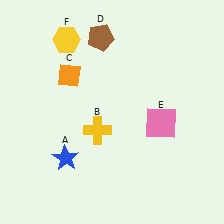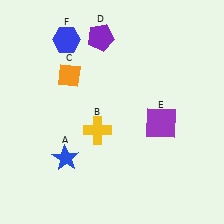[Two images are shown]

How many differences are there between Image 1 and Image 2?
There are 3 differences between the two images.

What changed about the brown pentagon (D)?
In Image 1, D is brown. In Image 2, it changed to purple.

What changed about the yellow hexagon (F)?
In Image 1, F is yellow. In Image 2, it changed to blue.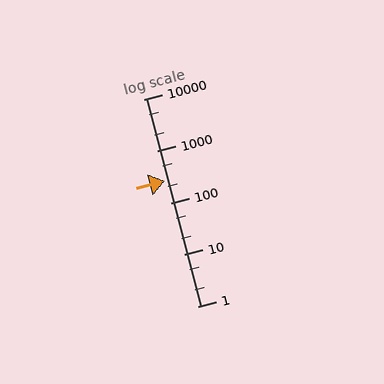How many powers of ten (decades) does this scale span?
The scale spans 4 decades, from 1 to 10000.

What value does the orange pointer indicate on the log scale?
The pointer indicates approximately 260.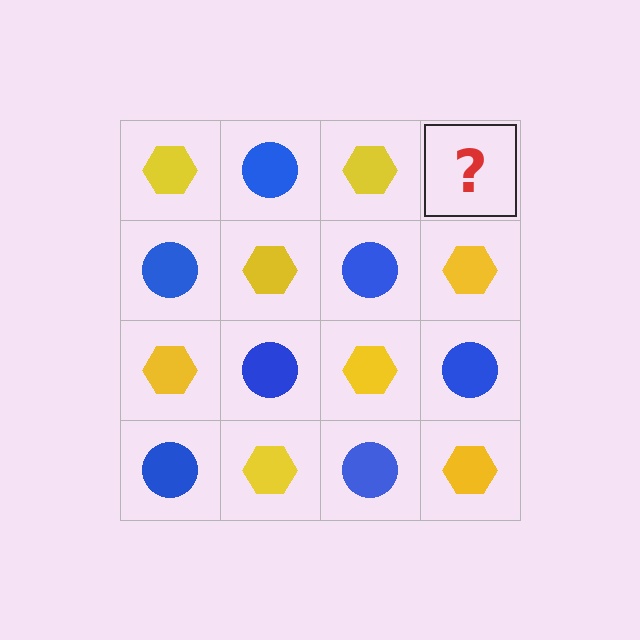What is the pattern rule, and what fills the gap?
The rule is that it alternates yellow hexagon and blue circle in a checkerboard pattern. The gap should be filled with a blue circle.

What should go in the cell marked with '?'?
The missing cell should contain a blue circle.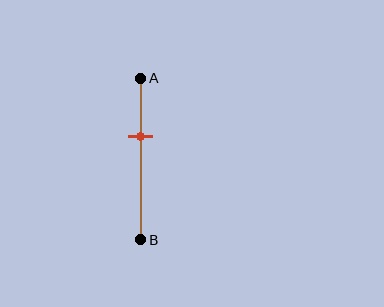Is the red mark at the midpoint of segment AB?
No, the mark is at about 35% from A, not at the 50% midpoint.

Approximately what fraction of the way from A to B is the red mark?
The red mark is approximately 35% of the way from A to B.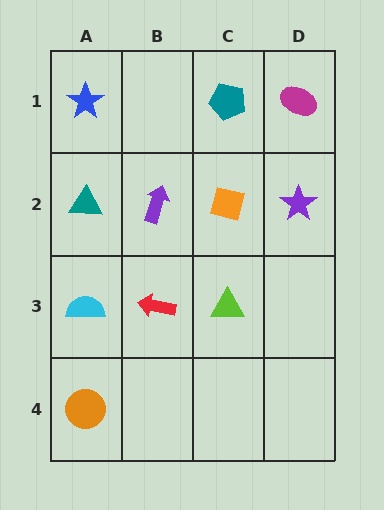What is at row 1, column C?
A teal pentagon.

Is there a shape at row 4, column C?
No, that cell is empty.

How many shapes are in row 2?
4 shapes.